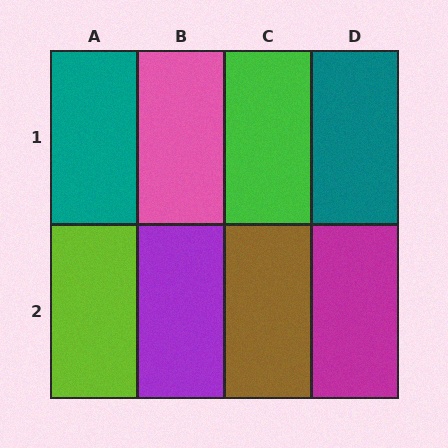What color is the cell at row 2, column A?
Lime.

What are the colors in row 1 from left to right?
Teal, pink, green, teal.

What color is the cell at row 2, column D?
Magenta.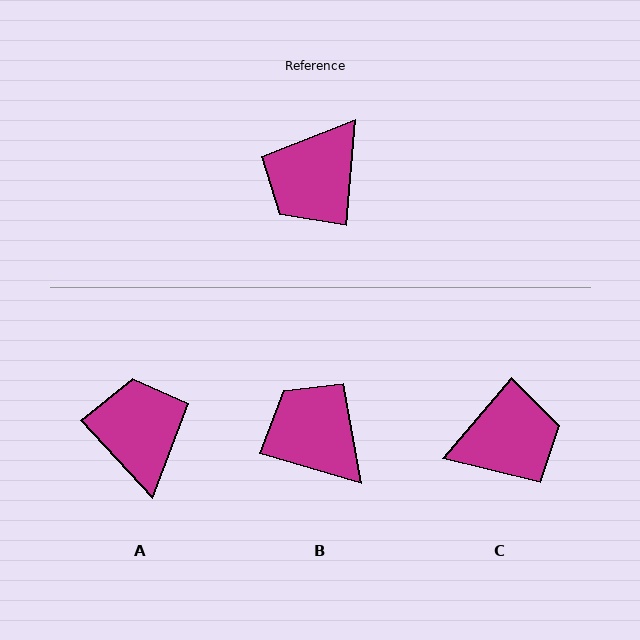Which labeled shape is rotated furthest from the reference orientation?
C, about 145 degrees away.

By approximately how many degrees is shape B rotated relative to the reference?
Approximately 101 degrees clockwise.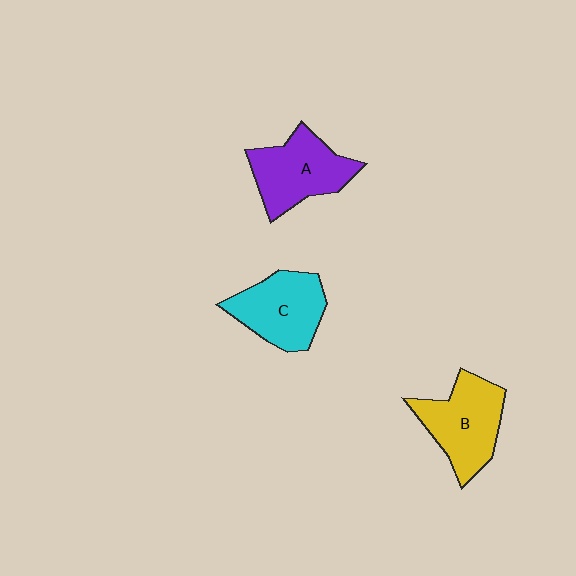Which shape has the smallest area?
Shape C (cyan).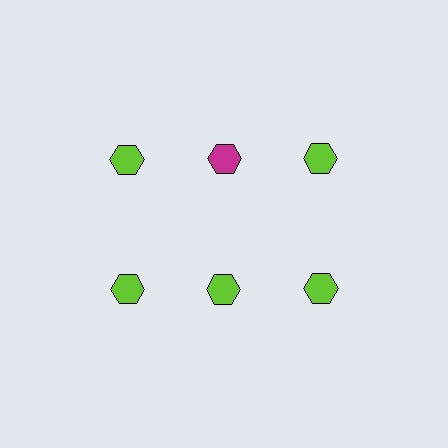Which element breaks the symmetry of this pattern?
The magenta hexagon in the top row, second from left column breaks the symmetry. All other shapes are lime hexagons.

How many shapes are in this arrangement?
There are 6 shapes arranged in a grid pattern.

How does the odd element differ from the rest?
It has a different color: magenta instead of lime.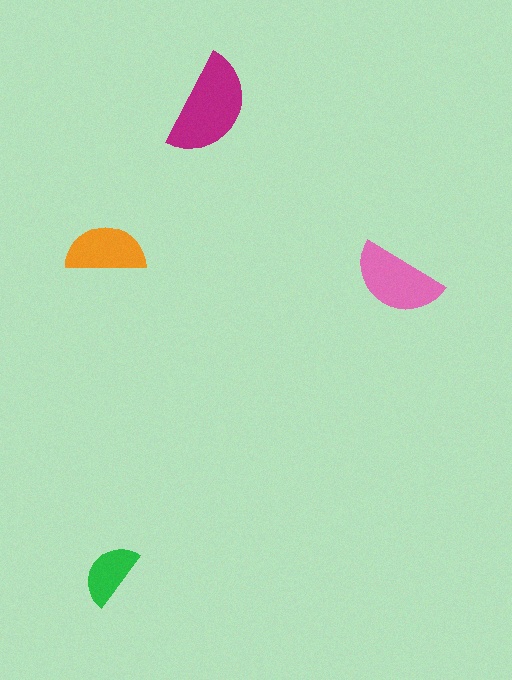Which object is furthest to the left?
The orange semicircle is leftmost.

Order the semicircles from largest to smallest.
the magenta one, the pink one, the orange one, the green one.